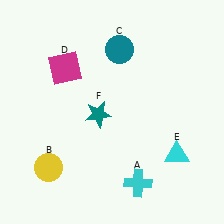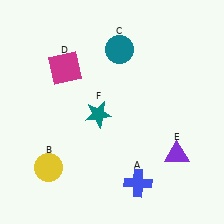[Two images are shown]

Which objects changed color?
A changed from cyan to blue. E changed from cyan to purple.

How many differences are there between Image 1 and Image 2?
There are 2 differences between the two images.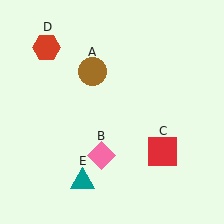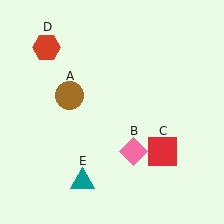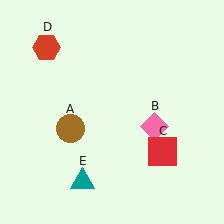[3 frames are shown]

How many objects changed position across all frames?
2 objects changed position: brown circle (object A), pink diamond (object B).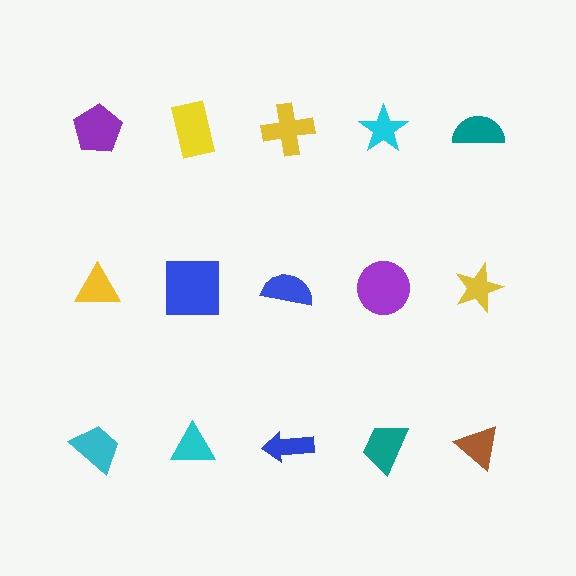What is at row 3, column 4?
A teal trapezoid.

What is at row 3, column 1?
A cyan trapezoid.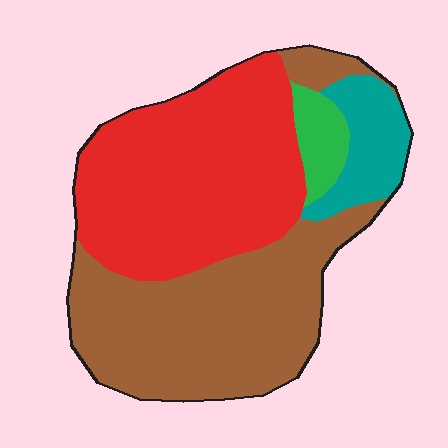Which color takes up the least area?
Green, at roughly 5%.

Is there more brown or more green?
Brown.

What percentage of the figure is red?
Red takes up about two fifths (2/5) of the figure.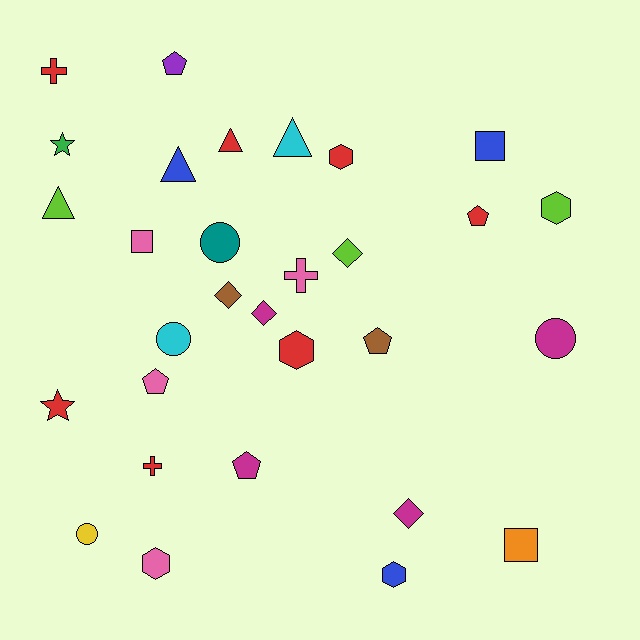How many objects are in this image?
There are 30 objects.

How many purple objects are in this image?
There is 1 purple object.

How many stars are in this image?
There are 2 stars.